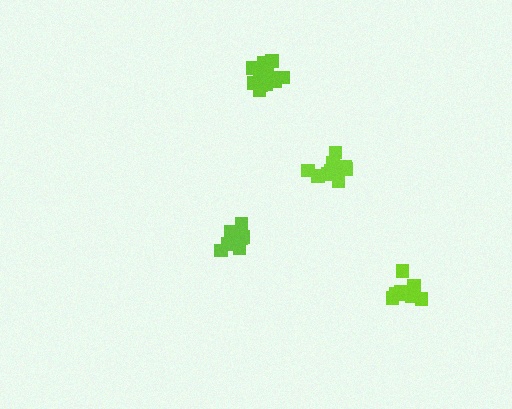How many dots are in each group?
Group 1: 12 dots, Group 2: 11 dots, Group 3: 15 dots, Group 4: 10 dots (48 total).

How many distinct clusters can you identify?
There are 4 distinct clusters.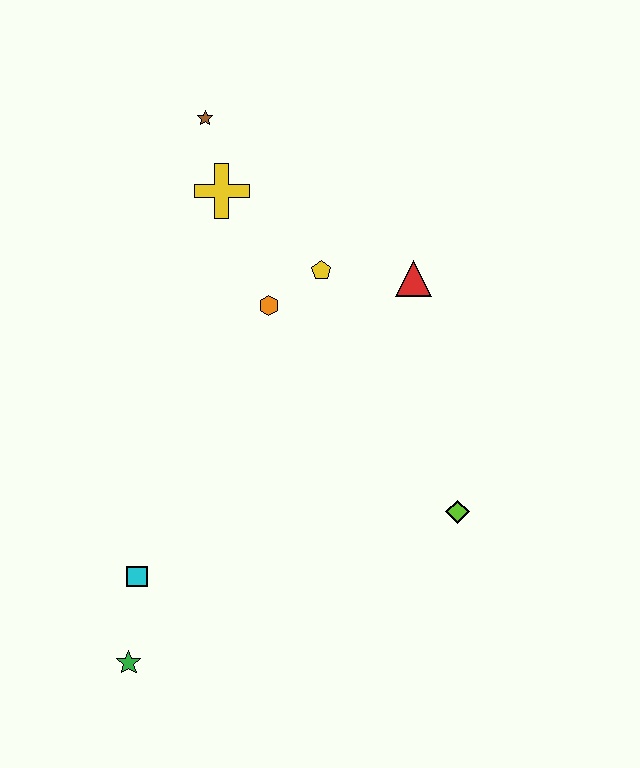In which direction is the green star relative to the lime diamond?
The green star is to the left of the lime diamond.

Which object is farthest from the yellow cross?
The green star is farthest from the yellow cross.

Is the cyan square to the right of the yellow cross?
No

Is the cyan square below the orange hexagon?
Yes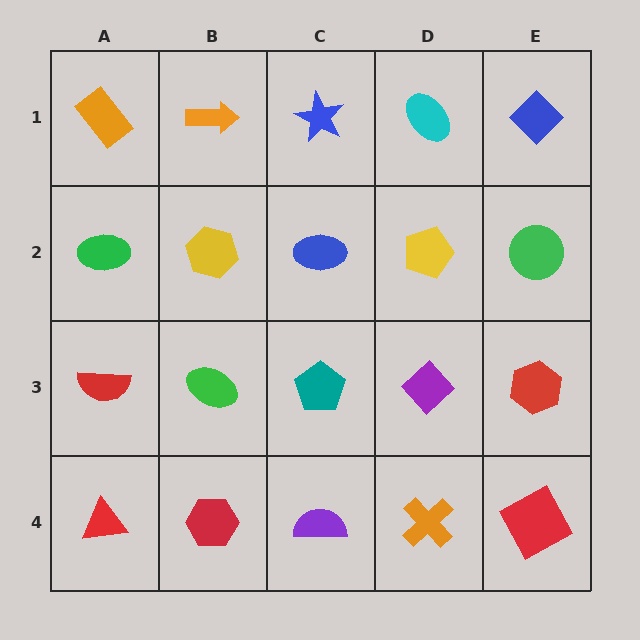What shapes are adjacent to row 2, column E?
A blue diamond (row 1, column E), a red hexagon (row 3, column E), a yellow pentagon (row 2, column D).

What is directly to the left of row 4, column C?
A red hexagon.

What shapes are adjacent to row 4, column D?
A purple diamond (row 3, column D), a purple semicircle (row 4, column C), a red square (row 4, column E).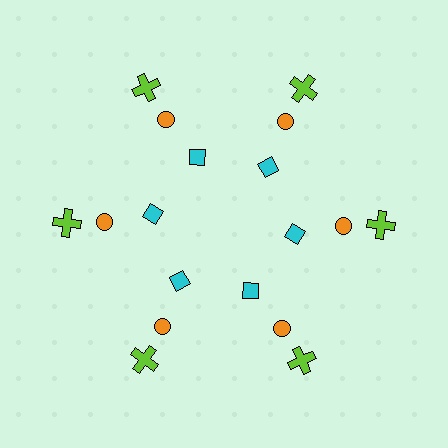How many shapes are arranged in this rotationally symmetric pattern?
There are 18 shapes, arranged in 6 groups of 3.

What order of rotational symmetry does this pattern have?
This pattern has 6-fold rotational symmetry.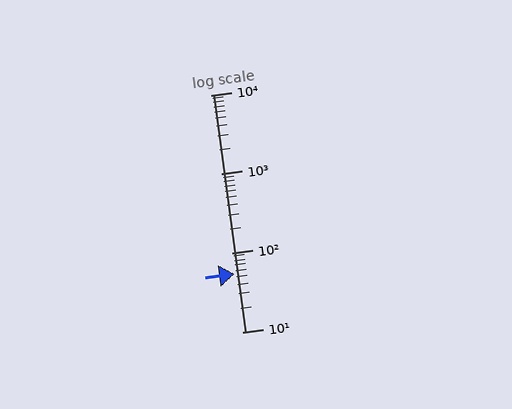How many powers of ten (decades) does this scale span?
The scale spans 3 decades, from 10 to 10000.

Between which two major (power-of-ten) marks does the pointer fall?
The pointer is between 10 and 100.